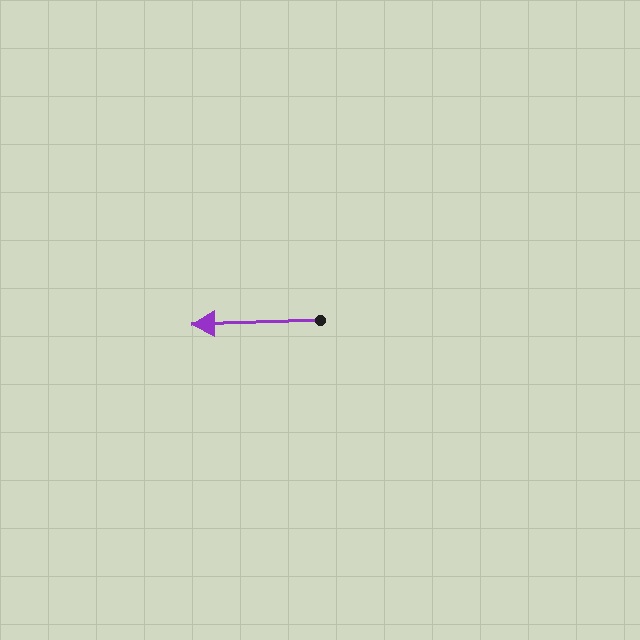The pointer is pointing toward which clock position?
Roughly 9 o'clock.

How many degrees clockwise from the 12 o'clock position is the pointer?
Approximately 268 degrees.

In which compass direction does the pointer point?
West.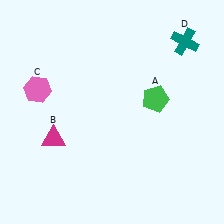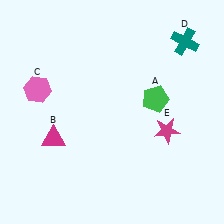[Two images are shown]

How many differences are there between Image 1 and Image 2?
There is 1 difference between the two images.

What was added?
A magenta star (E) was added in Image 2.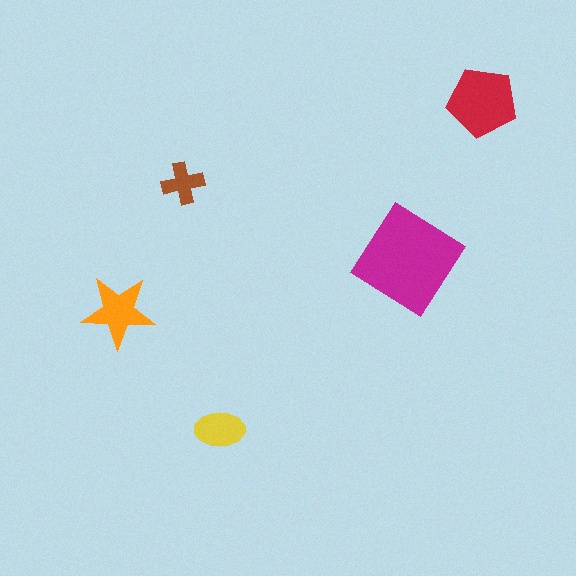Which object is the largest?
The magenta diamond.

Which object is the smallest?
The brown cross.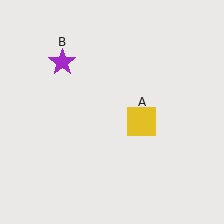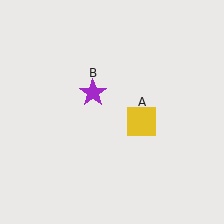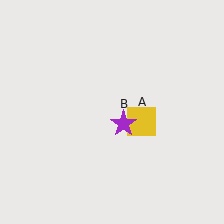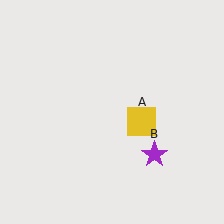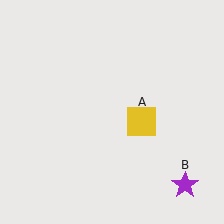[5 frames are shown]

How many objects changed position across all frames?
1 object changed position: purple star (object B).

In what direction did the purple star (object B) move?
The purple star (object B) moved down and to the right.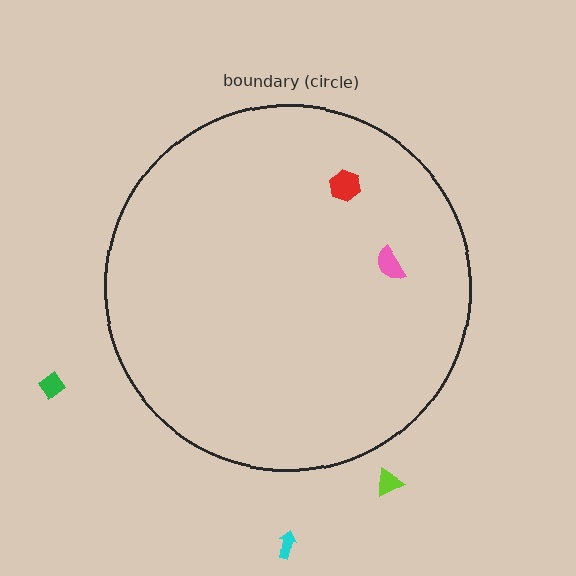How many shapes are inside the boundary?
2 inside, 3 outside.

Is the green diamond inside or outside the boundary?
Outside.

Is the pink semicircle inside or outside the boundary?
Inside.